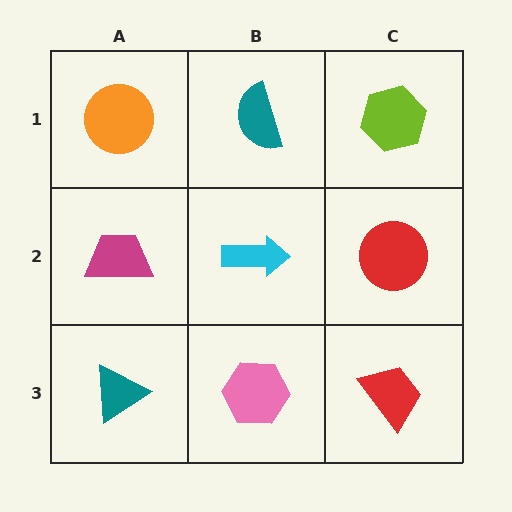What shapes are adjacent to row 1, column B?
A cyan arrow (row 2, column B), an orange circle (row 1, column A), a lime hexagon (row 1, column C).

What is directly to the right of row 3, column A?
A pink hexagon.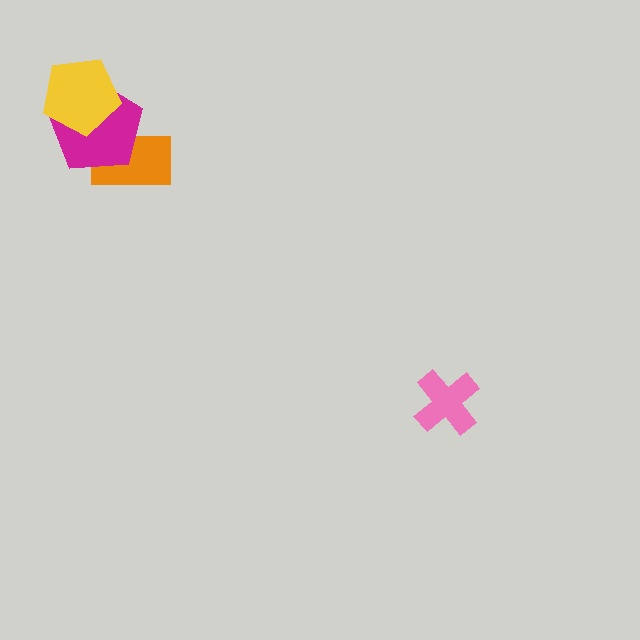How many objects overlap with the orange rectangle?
1 object overlaps with the orange rectangle.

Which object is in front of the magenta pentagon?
The yellow pentagon is in front of the magenta pentagon.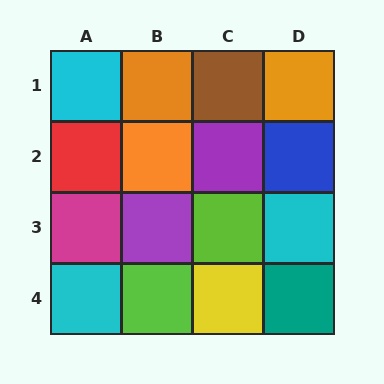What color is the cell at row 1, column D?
Orange.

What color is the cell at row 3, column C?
Lime.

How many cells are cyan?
3 cells are cyan.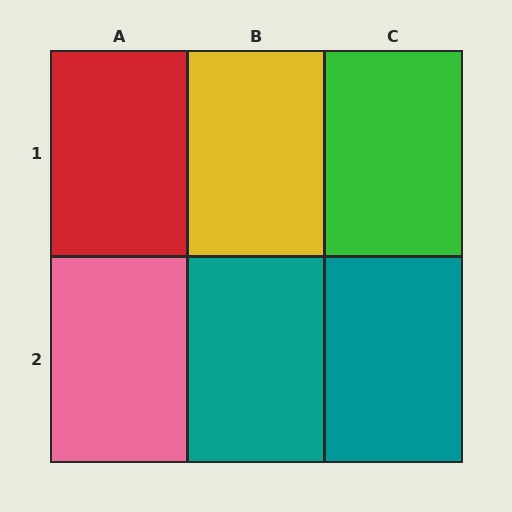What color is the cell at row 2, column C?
Teal.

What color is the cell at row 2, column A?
Pink.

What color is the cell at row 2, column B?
Teal.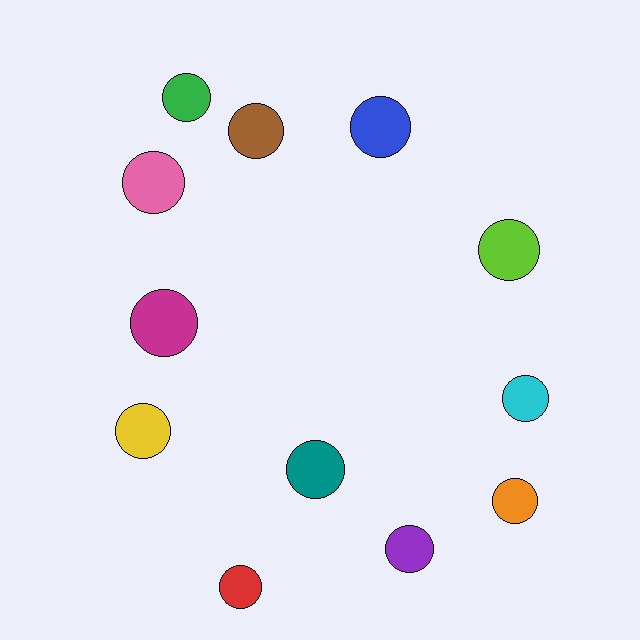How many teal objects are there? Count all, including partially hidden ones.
There is 1 teal object.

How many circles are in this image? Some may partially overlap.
There are 12 circles.